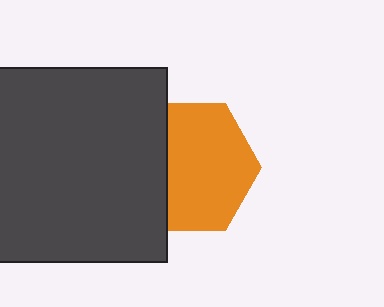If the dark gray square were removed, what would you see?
You would see the complete orange hexagon.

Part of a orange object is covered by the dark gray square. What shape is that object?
It is a hexagon.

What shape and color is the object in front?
The object in front is a dark gray square.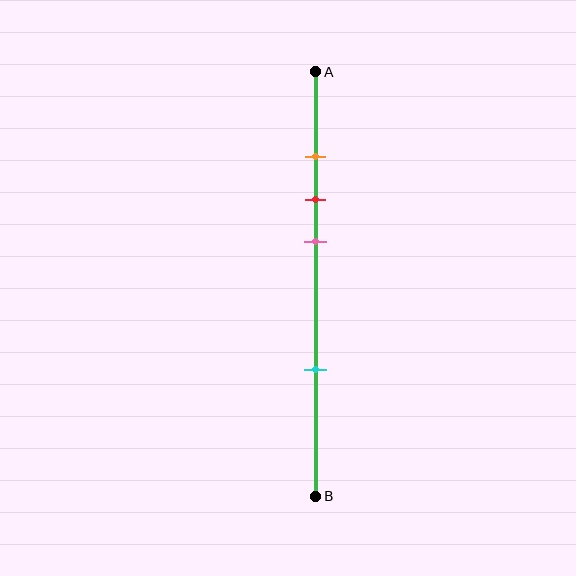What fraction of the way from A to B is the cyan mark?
The cyan mark is approximately 70% (0.7) of the way from A to B.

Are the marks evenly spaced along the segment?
No, the marks are not evenly spaced.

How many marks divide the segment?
There are 4 marks dividing the segment.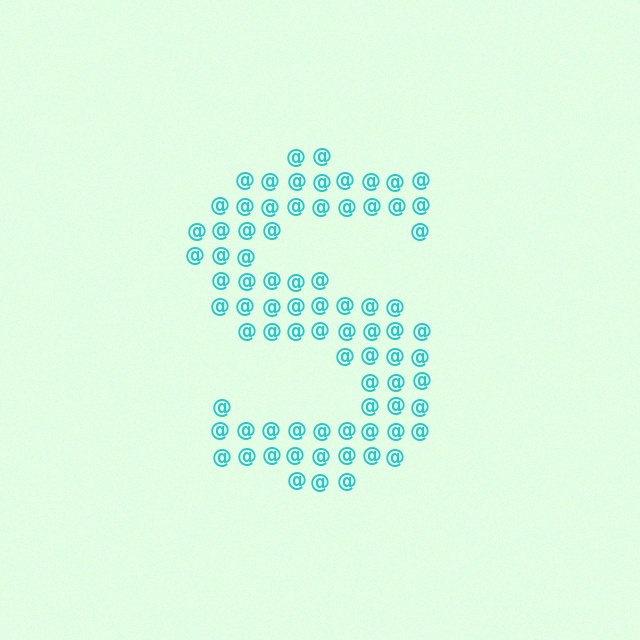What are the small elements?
The small elements are at signs.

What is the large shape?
The large shape is the letter S.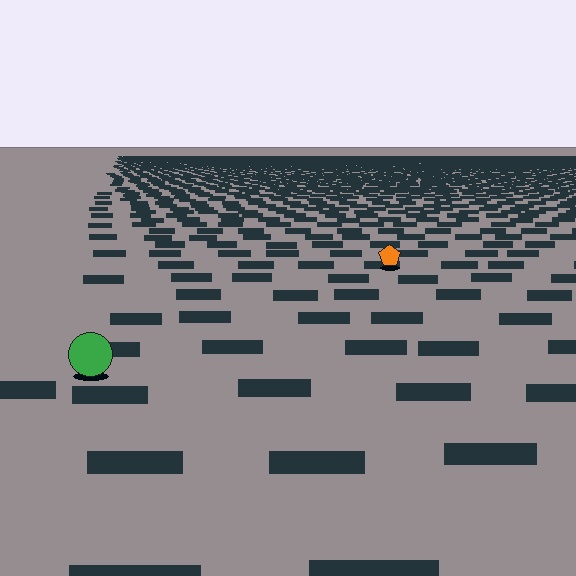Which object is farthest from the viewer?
The orange pentagon is farthest from the viewer. It appears smaller and the ground texture around it is denser.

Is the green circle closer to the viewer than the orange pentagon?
Yes. The green circle is closer — you can tell from the texture gradient: the ground texture is coarser near it.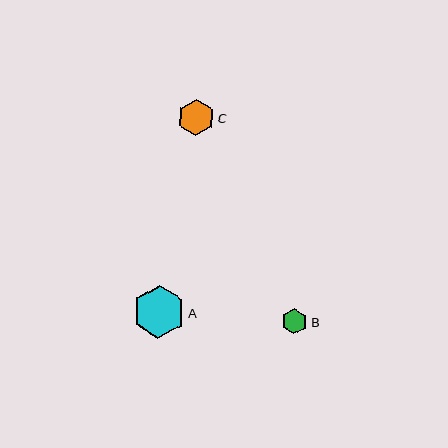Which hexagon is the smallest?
Hexagon B is the smallest with a size of approximately 25 pixels.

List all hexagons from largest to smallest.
From largest to smallest: A, C, B.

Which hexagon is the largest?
Hexagon A is the largest with a size of approximately 53 pixels.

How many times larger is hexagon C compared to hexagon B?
Hexagon C is approximately 1.4 times the size of hexagon B.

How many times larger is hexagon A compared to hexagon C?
Hexagon A is approximately 1.4 times the size of hexagon C.